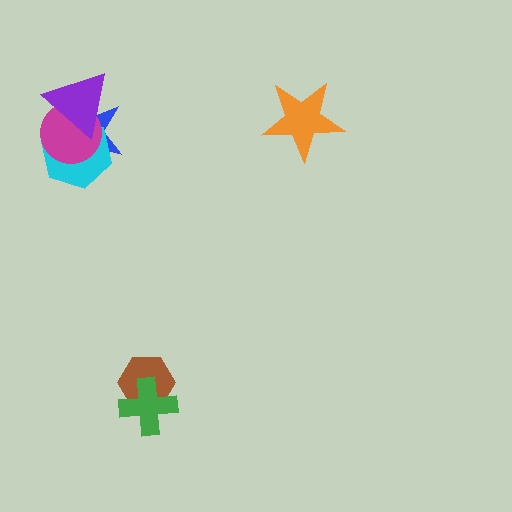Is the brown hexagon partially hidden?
Yes, it is partially covered by another shape.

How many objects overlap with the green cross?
1 object overlaps with the green cross.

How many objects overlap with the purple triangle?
3 objects overlap with the purple triangle.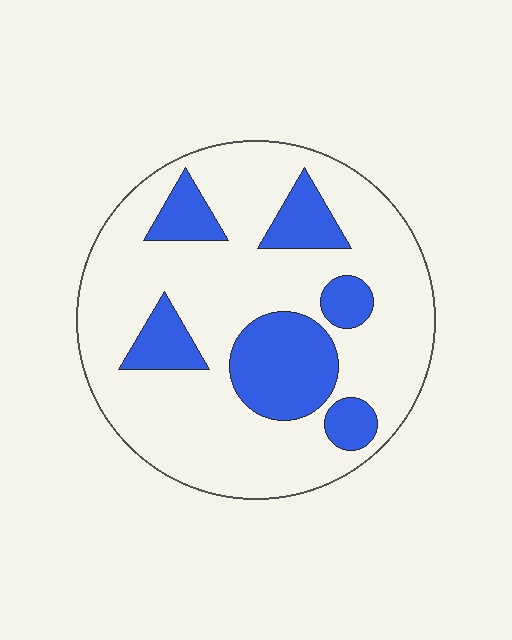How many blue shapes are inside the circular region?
6.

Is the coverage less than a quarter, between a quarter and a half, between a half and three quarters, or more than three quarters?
Less than a quarter.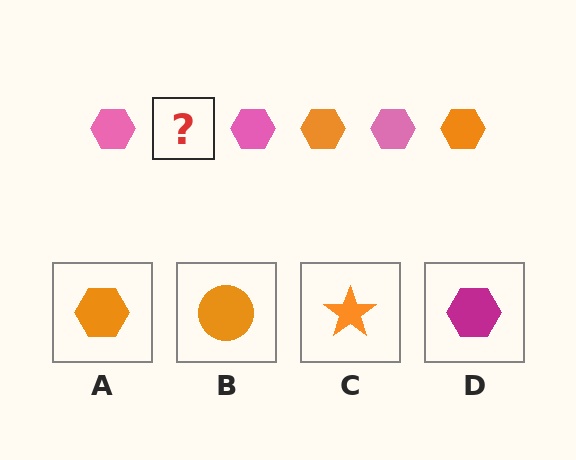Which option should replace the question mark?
Option A.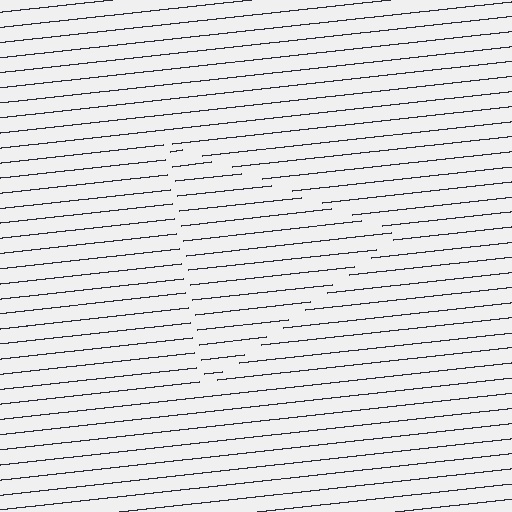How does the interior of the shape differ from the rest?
The interior of the shape contains the same grating, shifted by half a period — the contour is defined by the phase discontinuity where line-ends from the inner and outer gratings abut.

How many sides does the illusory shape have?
3 sides — the line-ends trace a triangle.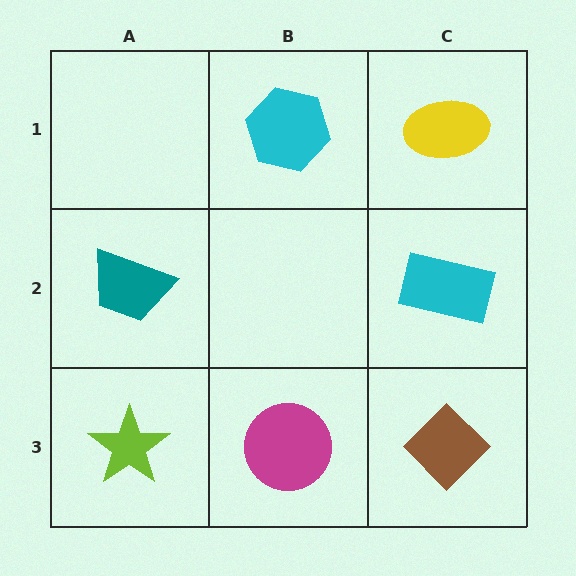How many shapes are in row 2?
2 shapes.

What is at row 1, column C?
A yellow ellipse.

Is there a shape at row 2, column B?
No, that cell is empty.